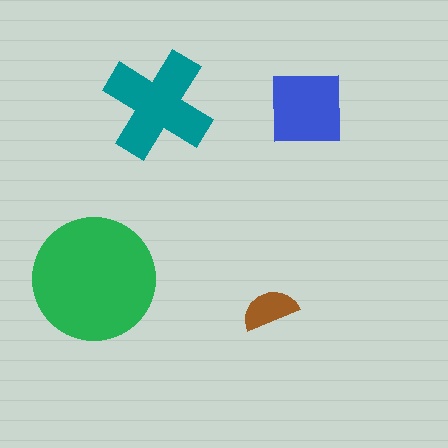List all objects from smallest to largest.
The brown semicircle, the blue square, the teal cross, the green circle.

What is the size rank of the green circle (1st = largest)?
1st.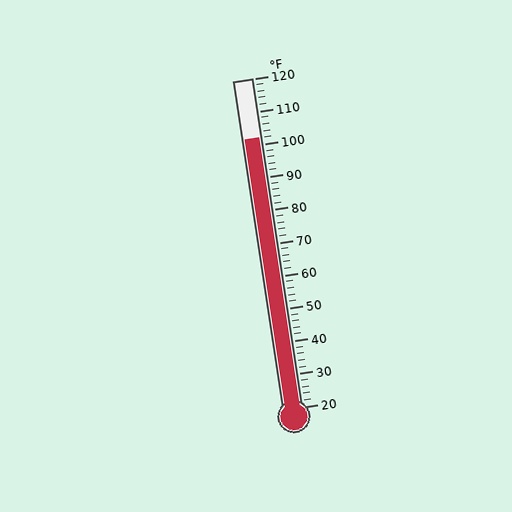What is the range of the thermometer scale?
The thermometer scale ranges from 20°F to 120°F.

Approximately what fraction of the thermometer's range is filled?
The thermometer is filled to approximately 80% of its range.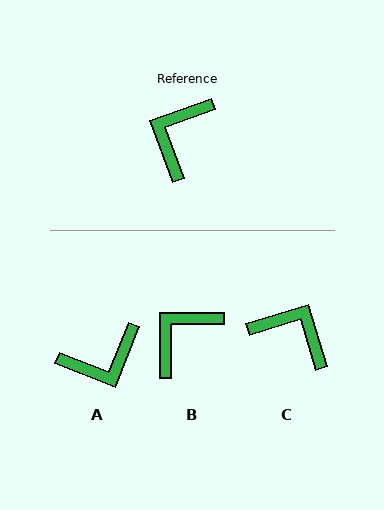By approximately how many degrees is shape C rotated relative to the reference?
Approximately 93 degrees clockwise.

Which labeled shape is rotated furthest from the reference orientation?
A, about 139 degrees away.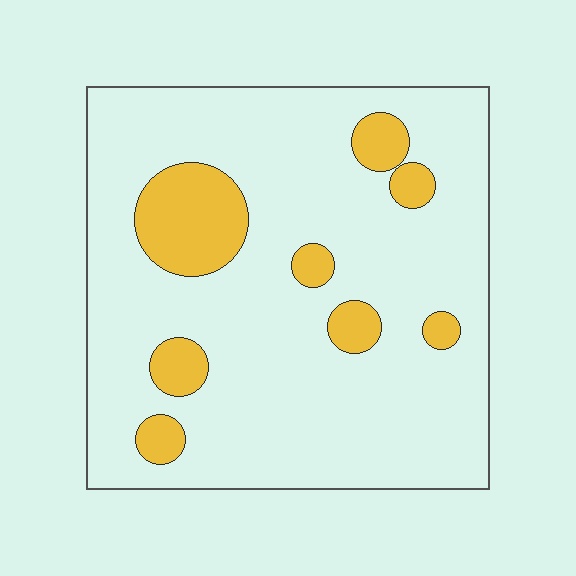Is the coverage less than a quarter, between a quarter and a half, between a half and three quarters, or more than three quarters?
Less than a quarter.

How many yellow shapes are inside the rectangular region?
8.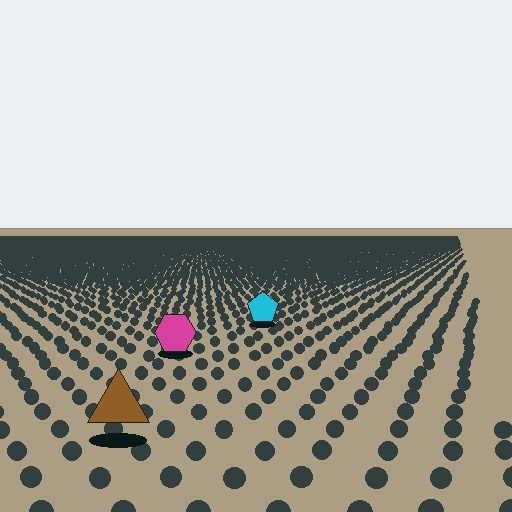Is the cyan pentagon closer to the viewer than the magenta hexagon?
No. The magenta hexagon is closer — you can tell from the texture gradient: the ground texture is coarser near it.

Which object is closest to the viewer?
The brown triangle is closest. The texture marks near it are larger and more spread out.